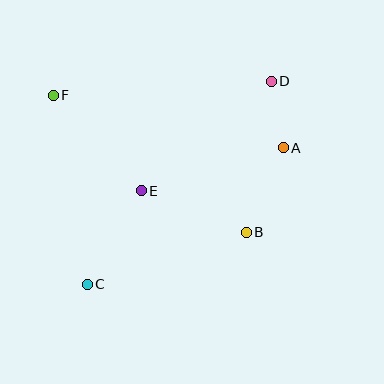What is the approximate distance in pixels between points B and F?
The distance between B and F is approximately 237 pixels.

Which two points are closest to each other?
Points A and D are closest to each other.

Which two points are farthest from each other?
Points C and D are farthest from each other.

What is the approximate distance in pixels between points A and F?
The distance between A and F is approximately 236 pixels.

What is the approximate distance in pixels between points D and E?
The distance between D and E is approximately 170 pixels.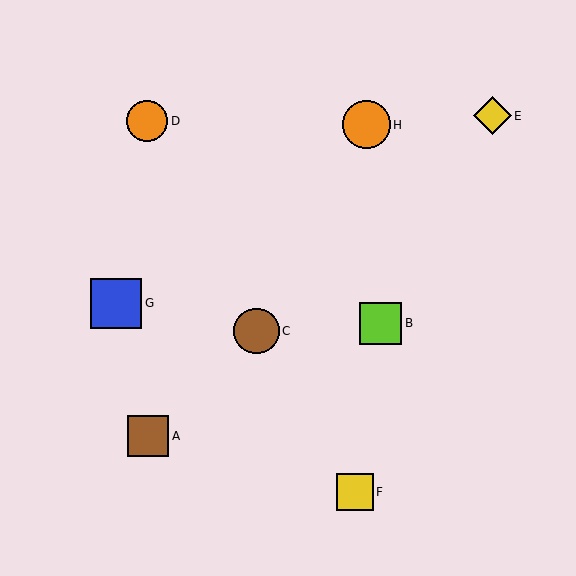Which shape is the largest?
The blue square (labeled G) is the largest.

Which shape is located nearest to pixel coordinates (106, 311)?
The blue square (labeled G) at (116, 303) is nearest to that location.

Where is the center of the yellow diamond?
The center of the yellow diamond is at (492, 116).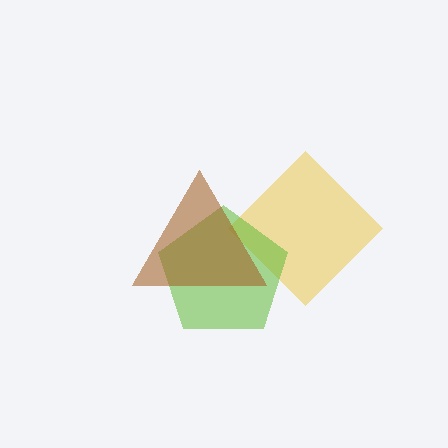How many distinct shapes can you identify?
There are 3 distinct shapes: a yellow diamond, a lime pentagon, a brown triangle.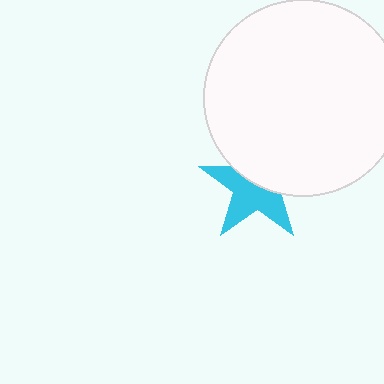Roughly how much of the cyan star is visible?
About half of it is visible (roughly 56%).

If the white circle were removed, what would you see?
You would see the complete cyan star.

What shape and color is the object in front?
The object in front is a white circle.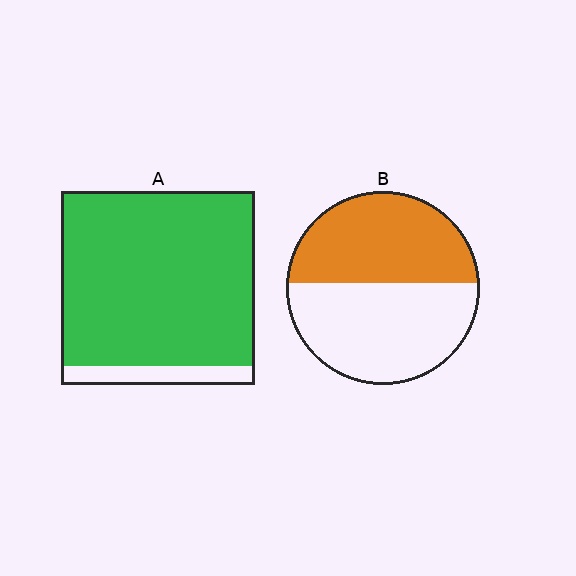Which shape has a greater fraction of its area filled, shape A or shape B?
Shape A.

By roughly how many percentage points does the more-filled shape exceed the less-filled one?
By roughly 45 percentage points (A over B).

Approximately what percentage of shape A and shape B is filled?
A is approximately 90% and B is approximately 45%.